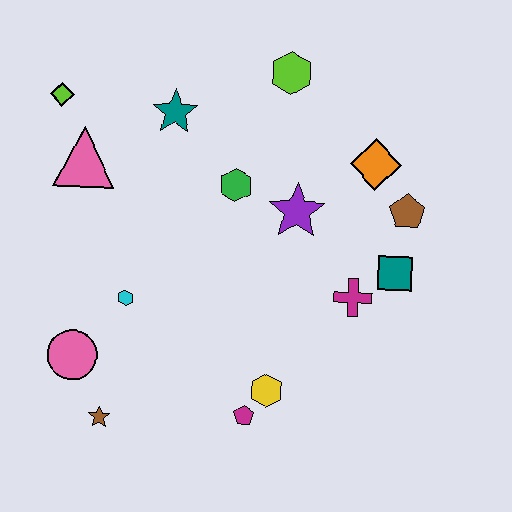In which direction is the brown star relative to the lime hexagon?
The brown star is below the lime hexagon.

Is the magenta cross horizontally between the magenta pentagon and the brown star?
No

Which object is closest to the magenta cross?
The teal square is closest to the magenta cross.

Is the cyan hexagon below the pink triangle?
Yes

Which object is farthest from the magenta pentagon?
The lime diamond is farthest from the magenta pentagon.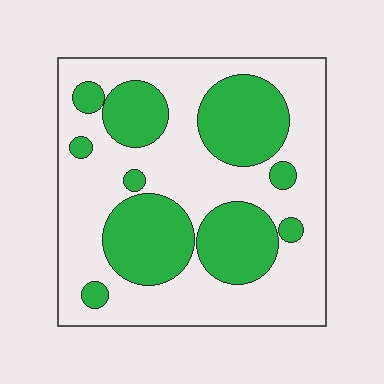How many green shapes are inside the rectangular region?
10.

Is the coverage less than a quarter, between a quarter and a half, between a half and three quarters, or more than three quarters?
Between a quarter and a half.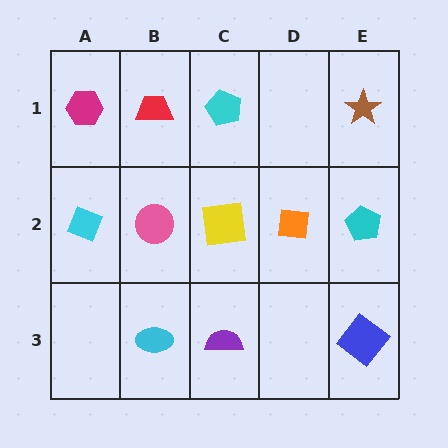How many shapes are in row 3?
3 shapes.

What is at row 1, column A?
A magenta hexagon.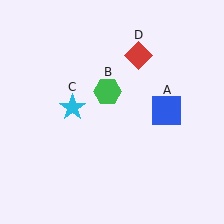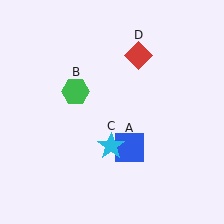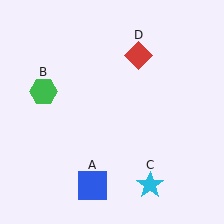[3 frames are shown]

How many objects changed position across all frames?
3 objects changed position: blue square (object A), green hexagon (object B), cyan star (object C).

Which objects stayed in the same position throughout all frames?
Red diamond (object D) remained stationary.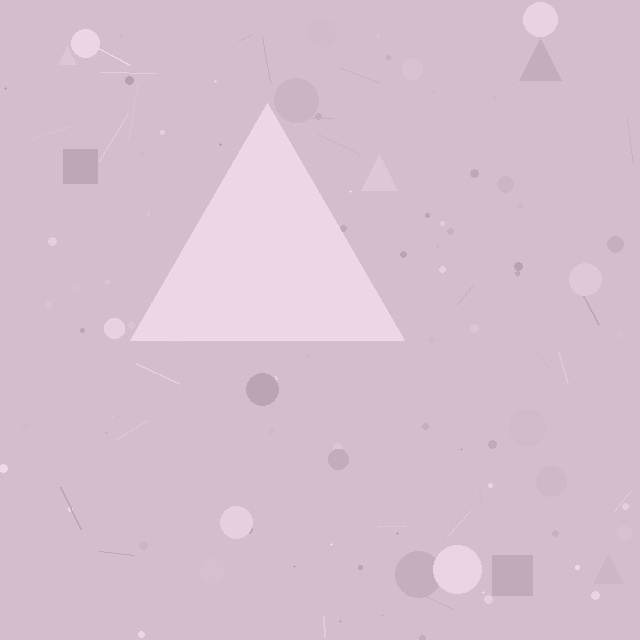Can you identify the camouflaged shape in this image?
The camouflaged shape is a triangle.